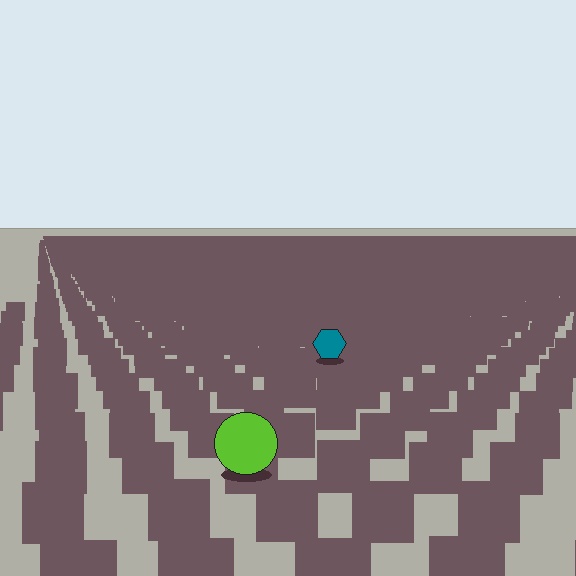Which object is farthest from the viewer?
The teal hexagon is farthest from the viewer. It appears smaller and the ground texture around it is denser.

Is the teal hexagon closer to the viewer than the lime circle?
No. The lime circle is closer — you can tell from the texture gradient: the ground texture is coarser near it.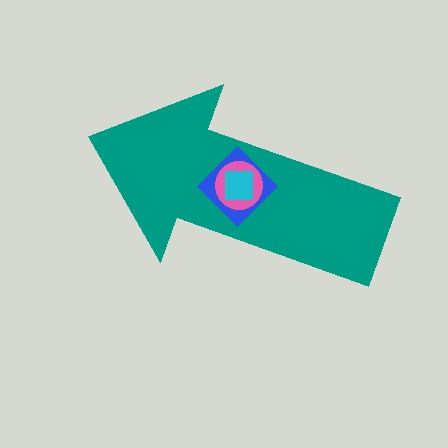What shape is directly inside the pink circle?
The cyan square.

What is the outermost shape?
The teal arrow.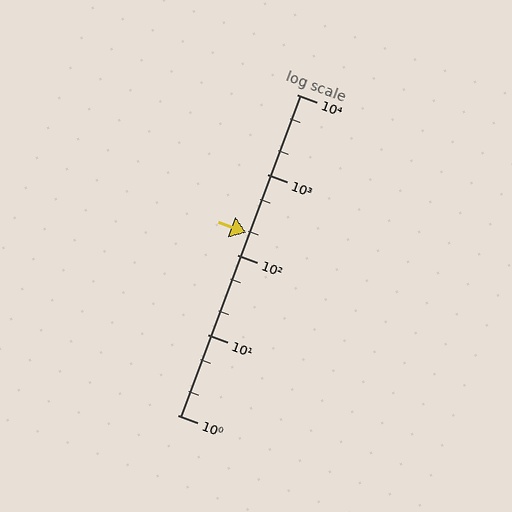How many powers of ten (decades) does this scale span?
The scale spans 4 decades, from 1 to 10000.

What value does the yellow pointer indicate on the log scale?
The pointer indicates approximately 190.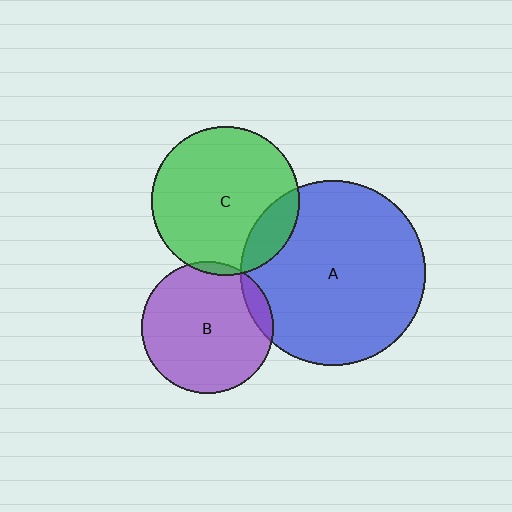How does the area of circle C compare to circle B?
Approximately 1.3 times.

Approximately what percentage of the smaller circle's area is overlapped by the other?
Approximately 15%.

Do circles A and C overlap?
Yes.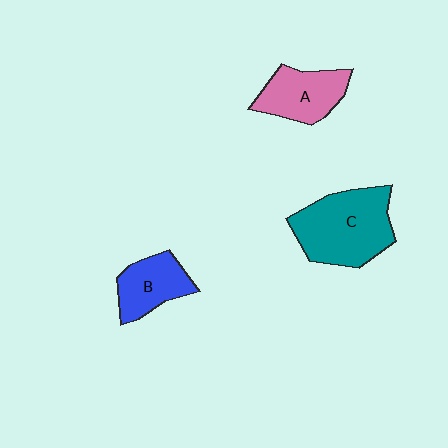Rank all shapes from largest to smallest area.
From largest to smallest: C (teal), A (pink), B (blue).